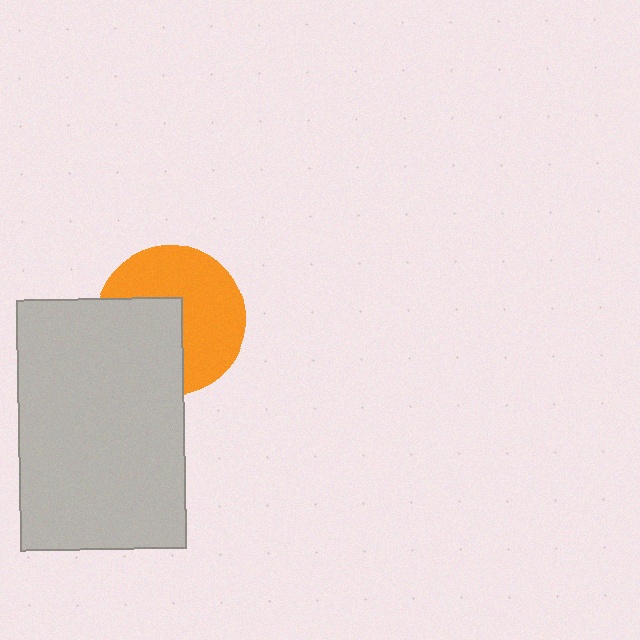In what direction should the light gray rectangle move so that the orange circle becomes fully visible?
The light gray rectangle should move toward the lower-left. That is the shortest direction to clear the overlap and leave the orange circle fully visible.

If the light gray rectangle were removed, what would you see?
You would see the complete orange circle.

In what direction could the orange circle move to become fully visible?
The orange circle could move toward the upper-right. That would shift it out from behind the light gray rectangle entirely.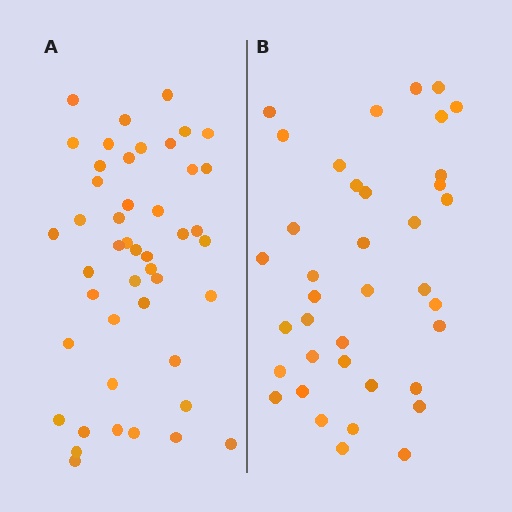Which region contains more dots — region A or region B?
Region A (the left region) has more dots.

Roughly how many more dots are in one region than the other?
Region A has roughly 8 or so more dots than region B.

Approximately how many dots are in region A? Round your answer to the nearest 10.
About 50 dots. (The exact count is 46, which rounds to 50.)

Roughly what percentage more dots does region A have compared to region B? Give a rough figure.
About 20% more.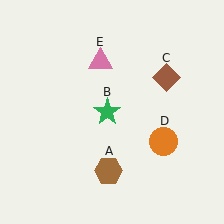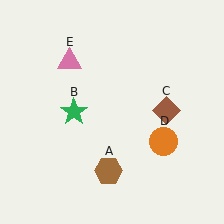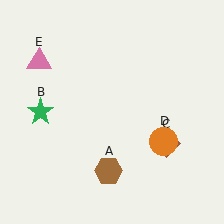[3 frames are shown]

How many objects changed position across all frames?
3 objects changed position: green star (object B), brown diamond (object C), pink triangle (object E).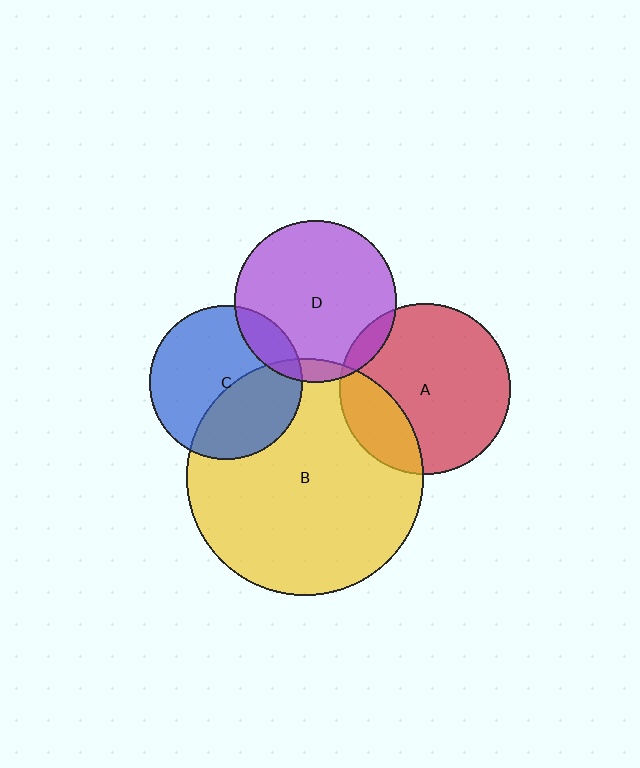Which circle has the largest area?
Circle B (yellow).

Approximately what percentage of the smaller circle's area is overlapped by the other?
Approximately 40%.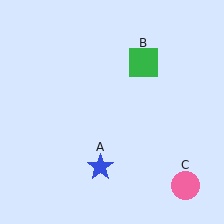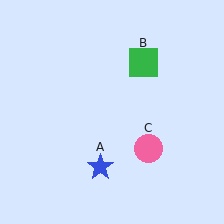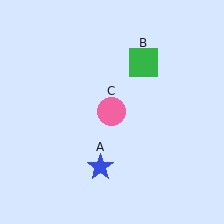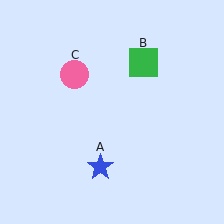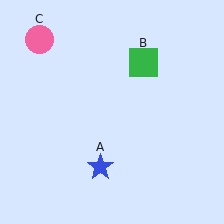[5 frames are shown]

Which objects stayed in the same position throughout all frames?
Blue star (object A) and green square (object B) remained stationary.